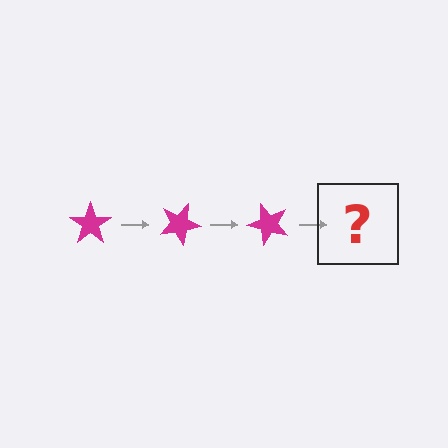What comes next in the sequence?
The next element should be a magenta star rotated 75 degrees.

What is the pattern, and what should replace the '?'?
The pattern is that the star rotates 25 degrees each step. The '?' should be a magenta star rotated 75 degrees.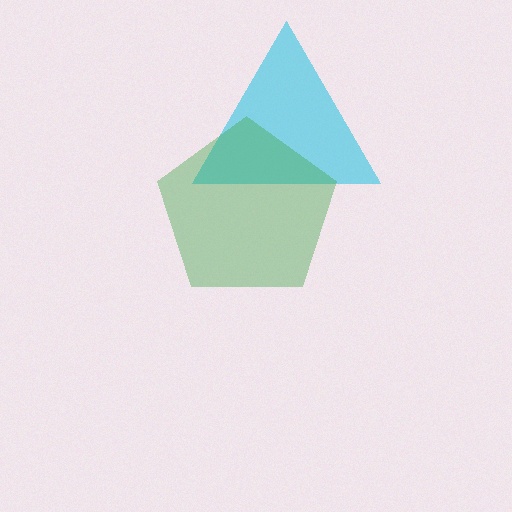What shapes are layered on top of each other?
The layered shapes are: a cyan triangle, a green pentagon.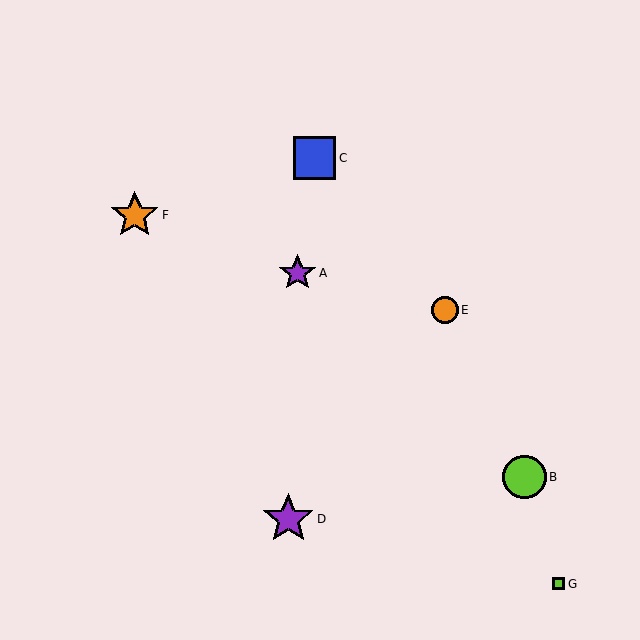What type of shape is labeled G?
Shape G is a lime square.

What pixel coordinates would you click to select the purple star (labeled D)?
Click at (288, 519) to select the purple star D.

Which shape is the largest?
The purple star (labeled D) is the largest.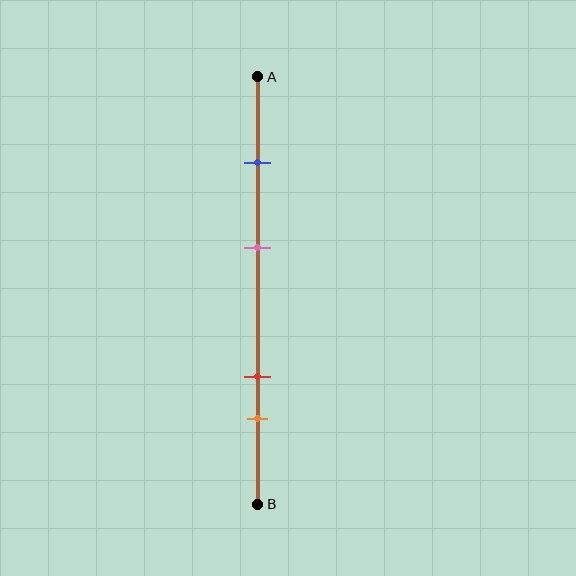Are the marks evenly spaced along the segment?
No, the marks are not evenly spaced.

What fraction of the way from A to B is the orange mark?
The orange mark is approximately 80% (0.8) of the way from A to B.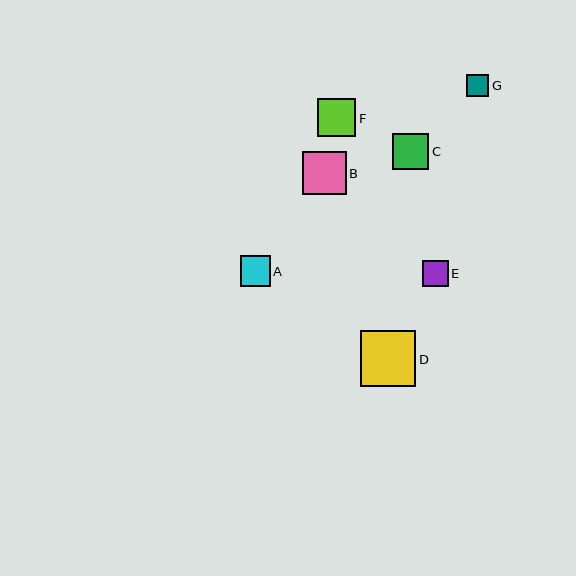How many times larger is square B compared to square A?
Square B is approximately 1.4 times the size of square A.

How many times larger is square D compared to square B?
Square D is approximately 1.3 times the size of square B.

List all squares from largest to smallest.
From largest to smallest: D, B, F, C, A, E, G.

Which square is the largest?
Square D is the largest with a size of approximately 56 pixels.